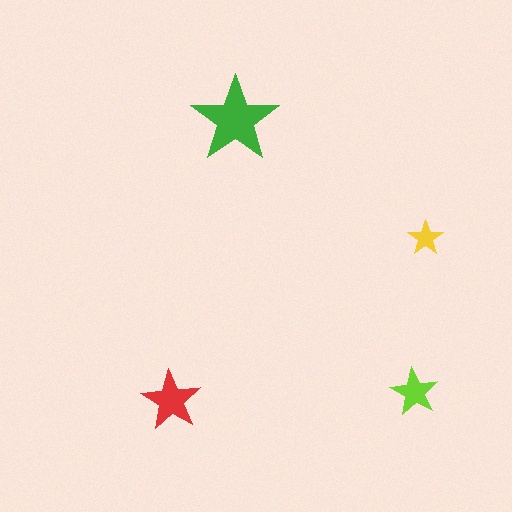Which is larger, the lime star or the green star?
The green one.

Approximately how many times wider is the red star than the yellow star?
About 1.5 times wider.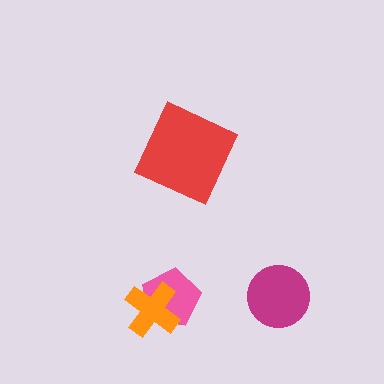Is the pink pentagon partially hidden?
Yes, it is partially covered by another shape.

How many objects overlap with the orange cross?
1 object overlaps with the orange cross.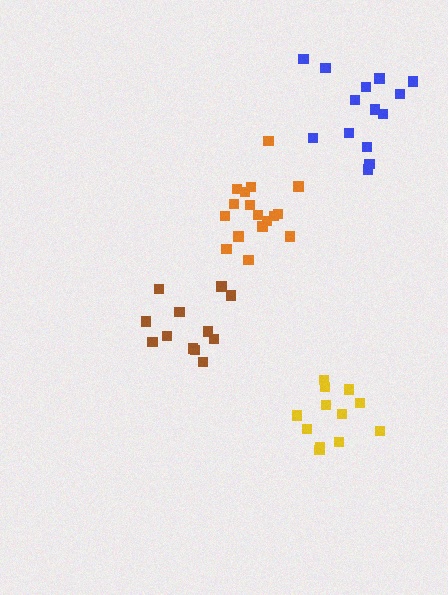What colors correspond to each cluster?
The clusters are colored: yellow, orange, brown, blue.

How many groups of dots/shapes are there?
There are 4 groups.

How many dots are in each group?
Group 1: 13 dots, Group 2: 17 dots, Group 3: 13 dots, Group 4: 14 dots (57 total).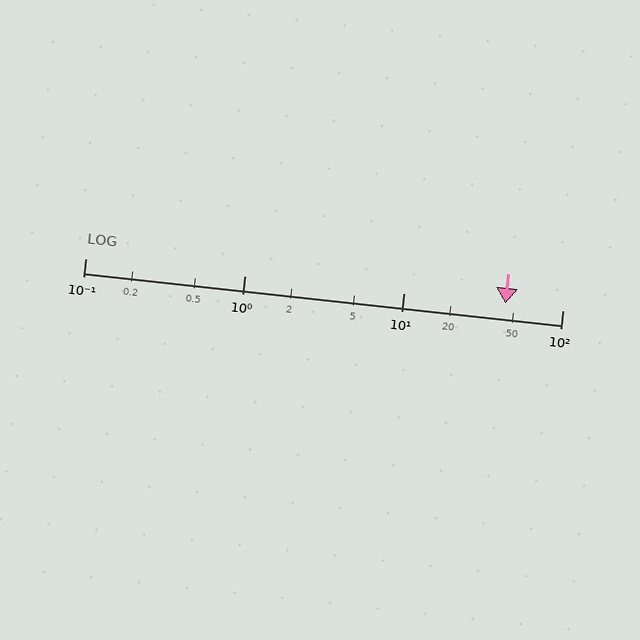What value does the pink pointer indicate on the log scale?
The pointer indicates approximately 44.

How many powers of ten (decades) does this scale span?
The scale spans 3 decades, from 0.1 to 100.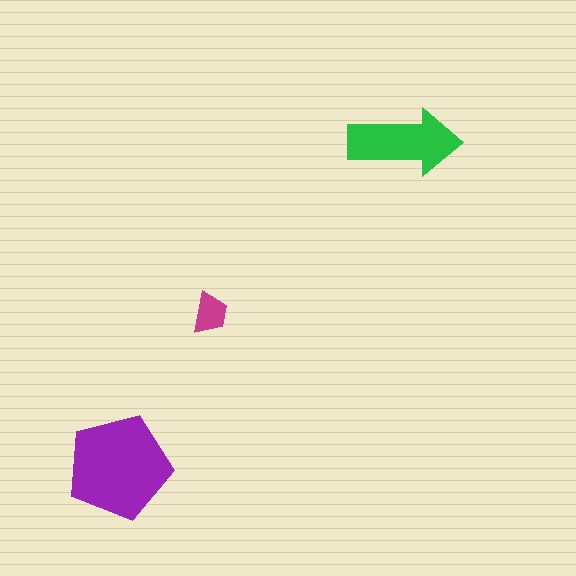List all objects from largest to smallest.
The purple pentagon, the green arrow, the magenta trapezoid.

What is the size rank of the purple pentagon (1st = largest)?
1st.